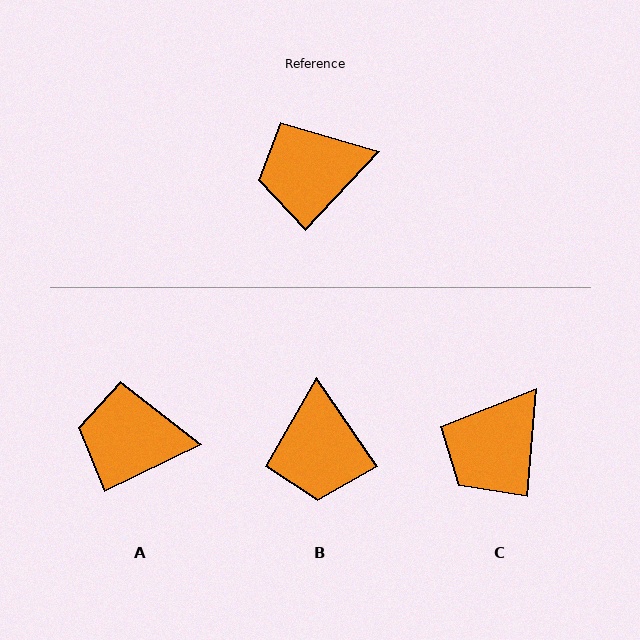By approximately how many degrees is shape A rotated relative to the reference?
Approximately 21 degrees clockwise.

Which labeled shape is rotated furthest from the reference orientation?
B, about 77 degrees away.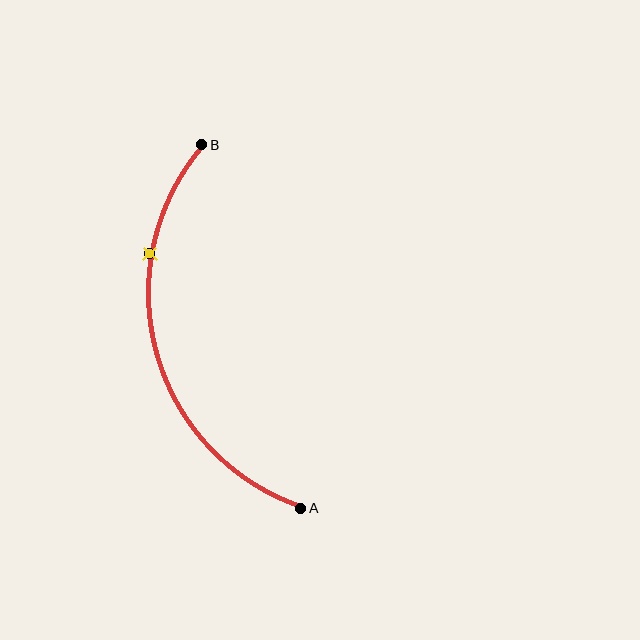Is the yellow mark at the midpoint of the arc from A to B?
No. The yellow mark lies on the arc but is closer to endpoint B. The arc midpoint would be at the point on the curve equidistant along the arc from both A and B.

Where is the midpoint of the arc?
The arc midpoint is the point on the curve farthest from the straight line joining A and B. It sits to the left of that line.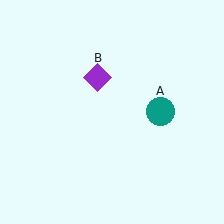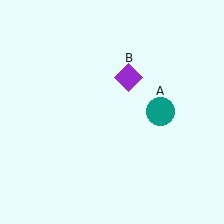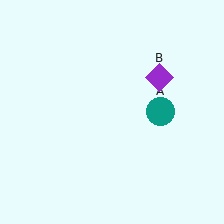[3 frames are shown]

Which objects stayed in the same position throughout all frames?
Teal circle (object A) remained stationary.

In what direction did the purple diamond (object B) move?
The purple diamond (object B) moved right.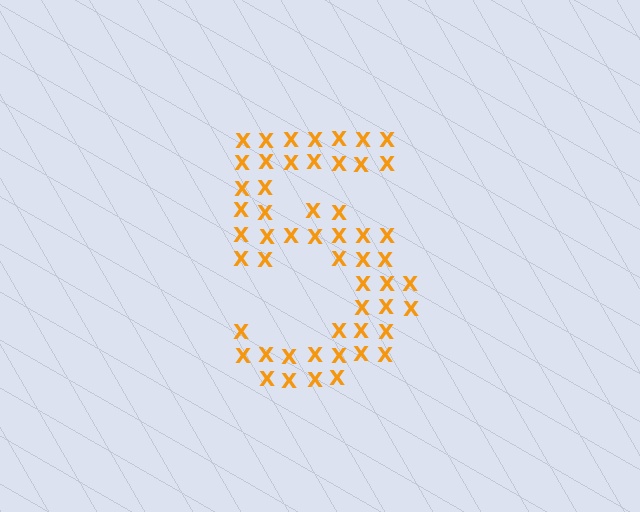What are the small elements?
The small elements are letter X's.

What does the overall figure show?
The overall figure shows the digit 5.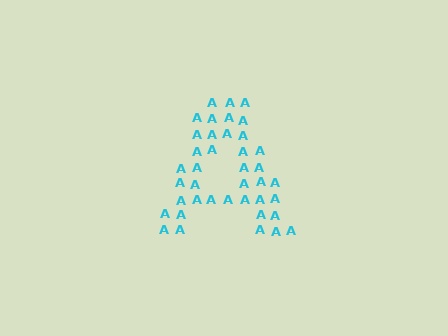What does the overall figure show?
The overall figure shows the letter A.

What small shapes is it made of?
It is made of small letter A's.